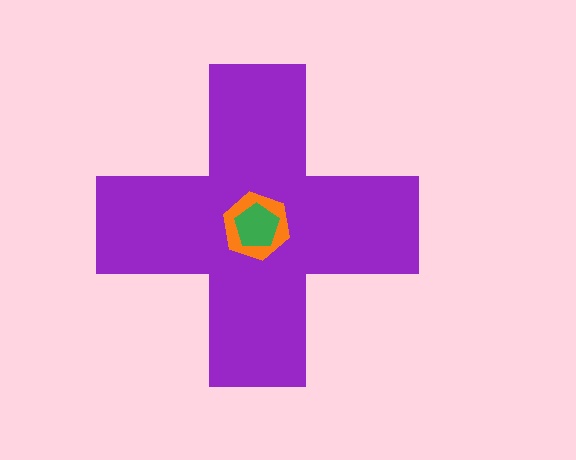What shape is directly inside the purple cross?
The orange hexagon.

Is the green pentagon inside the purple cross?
Yes.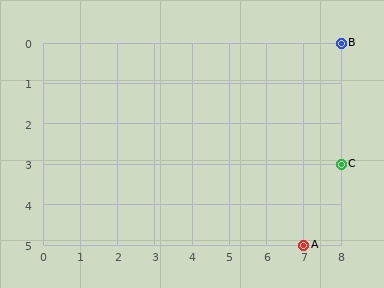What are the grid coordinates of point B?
Point B is at grid coordinates (8, 0).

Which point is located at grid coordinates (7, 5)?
Point A is at (7, 5).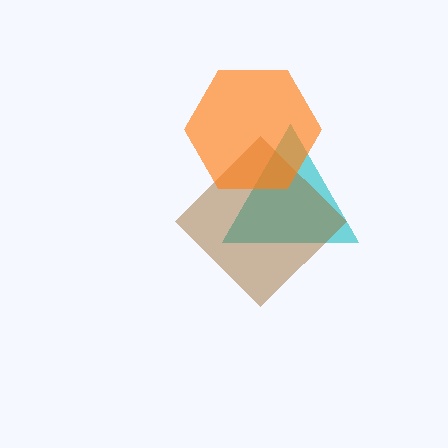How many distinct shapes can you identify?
There are 3 distinct shapes: a cyan triangle, a brown diamond, an orange hexagon.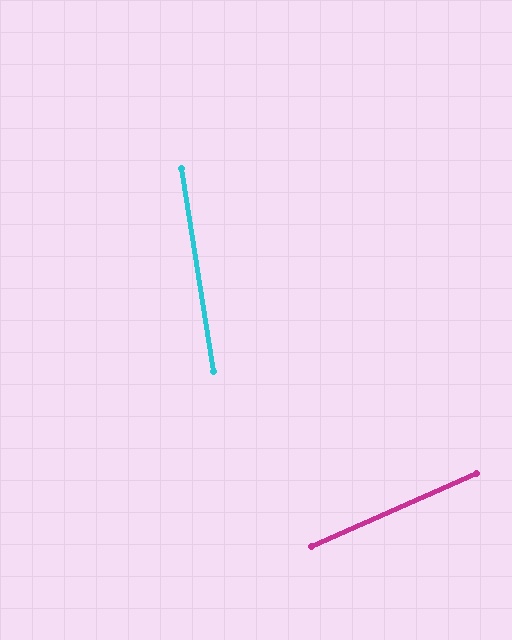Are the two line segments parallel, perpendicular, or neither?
Neither parallel nor perpendicular — they differ by about 75°.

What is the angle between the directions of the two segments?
Approximately 75 degrees.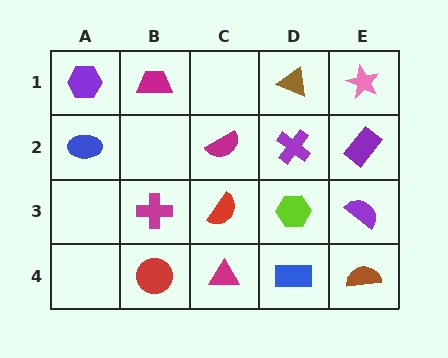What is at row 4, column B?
A red circle.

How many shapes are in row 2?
4 shapes.